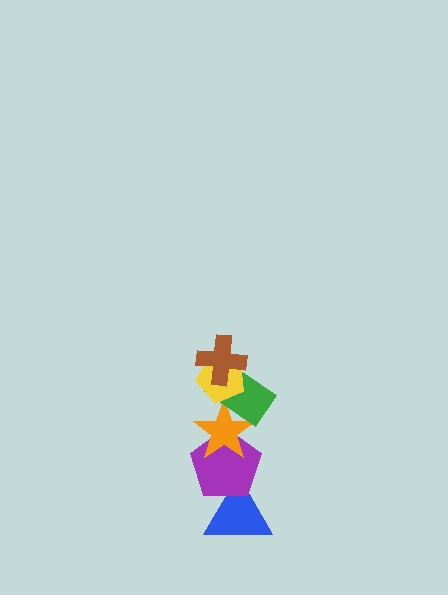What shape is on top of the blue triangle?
The purple pentagon is on top of the blue triangle.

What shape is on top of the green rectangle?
The yellow pentagon is on top of the green rectangle.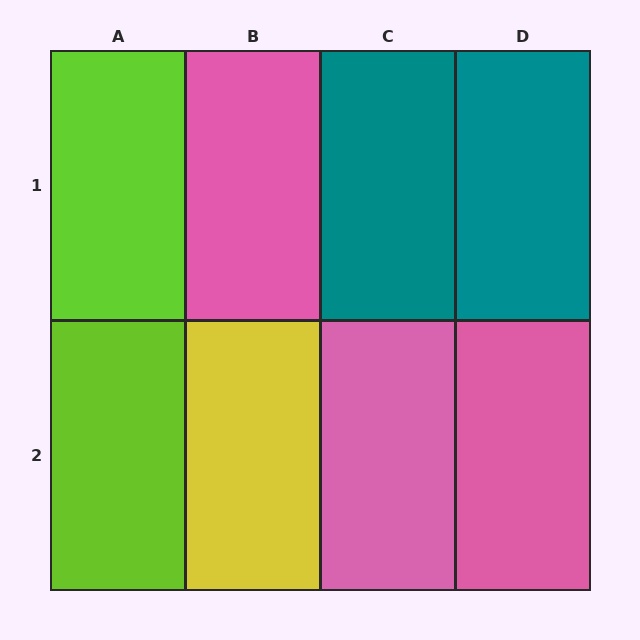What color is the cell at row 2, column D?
Pink.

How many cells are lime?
2 cells are lime.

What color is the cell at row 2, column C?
Pink.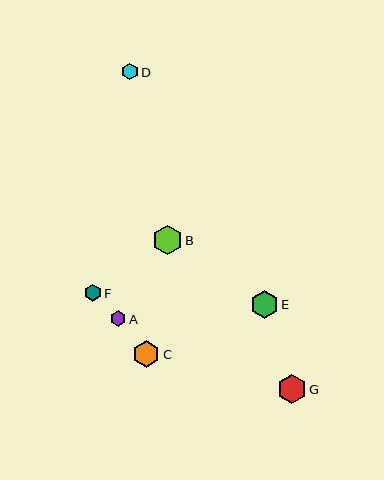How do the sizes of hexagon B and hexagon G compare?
Hexagon B and hexagon G are approximately the same size.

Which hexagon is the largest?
Hexagon B is the largest with a size of approximately 30 pixels.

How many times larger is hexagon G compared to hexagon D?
Hexagon G is approximately 1.7 times the size of hexagon D.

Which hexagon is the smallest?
Hexagon A is the smallest with a size of approximately 16 pixels.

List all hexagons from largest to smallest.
From largest to smallest: B, G, E, C, F, D, A.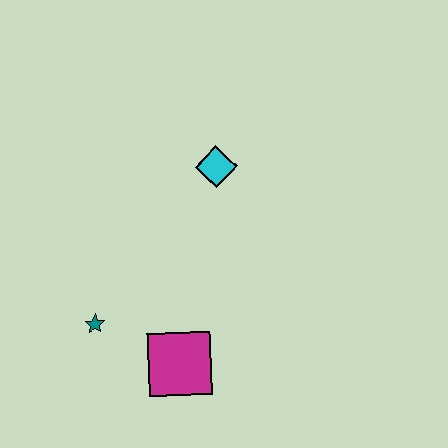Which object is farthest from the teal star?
The cyan diamond is farthest from the teal star.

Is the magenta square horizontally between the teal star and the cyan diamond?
Yes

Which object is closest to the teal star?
The magenta square is closest to the teal star.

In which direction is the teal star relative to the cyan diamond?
The teal star is below the cyan diamond.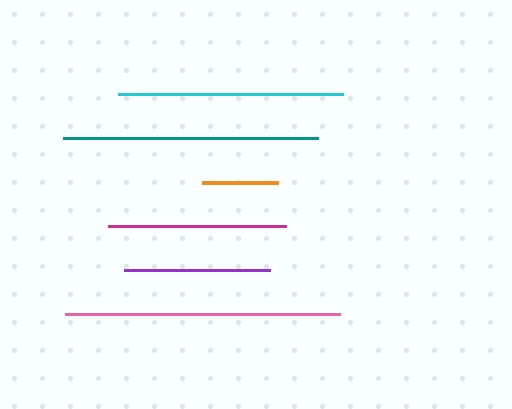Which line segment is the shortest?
The orange line is the shortest at approximately 76 pixels.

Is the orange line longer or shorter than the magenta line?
The magenta line is longer than the orange line.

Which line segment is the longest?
The pink line is the longest at approximately 275 pixels.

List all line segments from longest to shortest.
From longest to shortest: pink, teal, cyan, magenta, purple, orange.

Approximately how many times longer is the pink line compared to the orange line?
The pink line is approximately 3.6 times the length of the orange line.